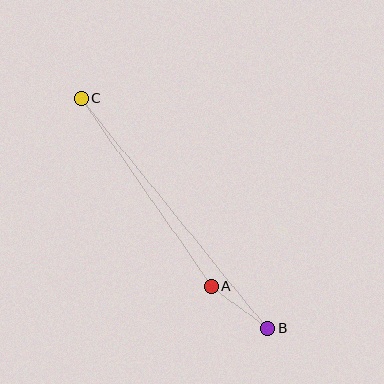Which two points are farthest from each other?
Points B and C are farthest from each other.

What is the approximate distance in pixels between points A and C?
The distance between A and C is approximately 229 pixels.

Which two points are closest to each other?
Points A and B are closest to each other.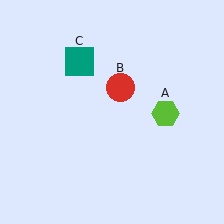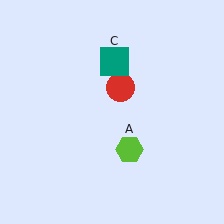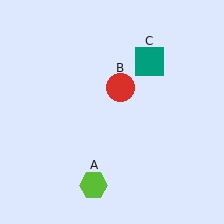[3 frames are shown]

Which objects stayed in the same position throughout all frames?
Red circle (object B) remained stationary.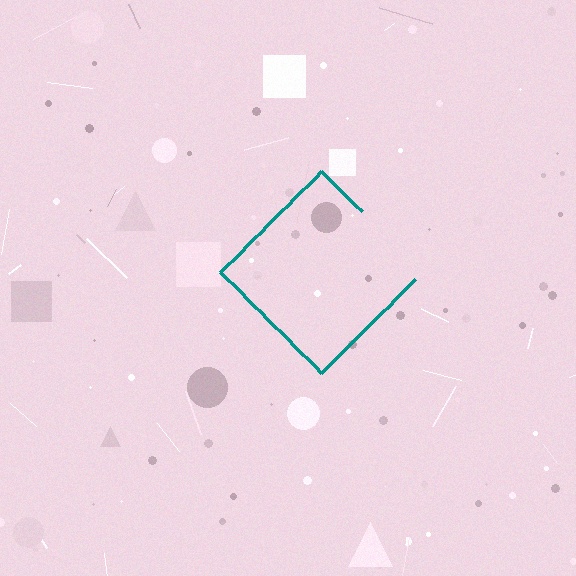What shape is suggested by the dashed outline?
The dashed outline suggests a diamond.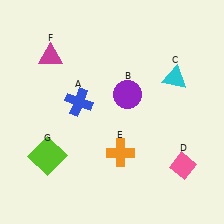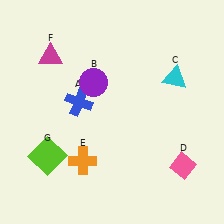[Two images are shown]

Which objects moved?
The objects that moved are: the purple circle (B), the orange cross (E).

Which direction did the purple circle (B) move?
The purple circle (B) moved left.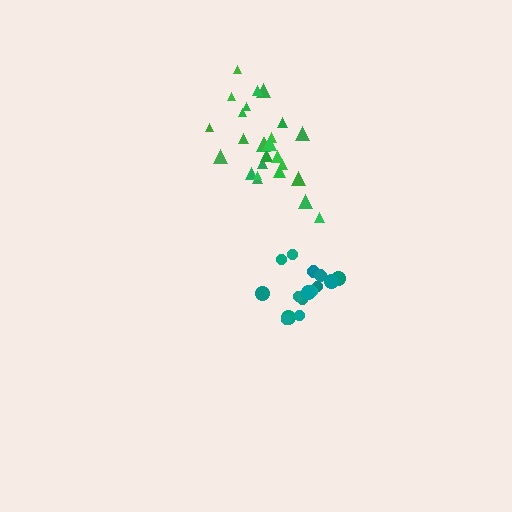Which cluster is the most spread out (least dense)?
Green.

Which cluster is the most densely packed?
Teal.